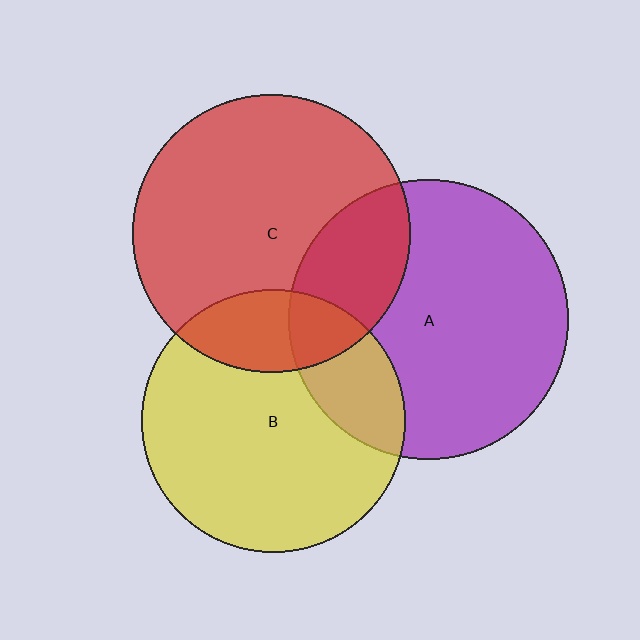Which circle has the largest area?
Circle A (purple).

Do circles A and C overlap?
Yes.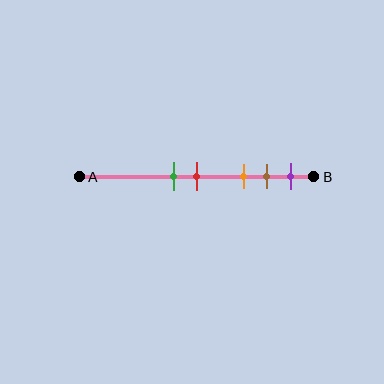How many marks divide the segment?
There are 5 marks dividing the segment.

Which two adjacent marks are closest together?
The green and red marks are the closest adjacent pair.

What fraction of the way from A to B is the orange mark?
The orange mark is approximately 70% (0.7) of the way from A to B.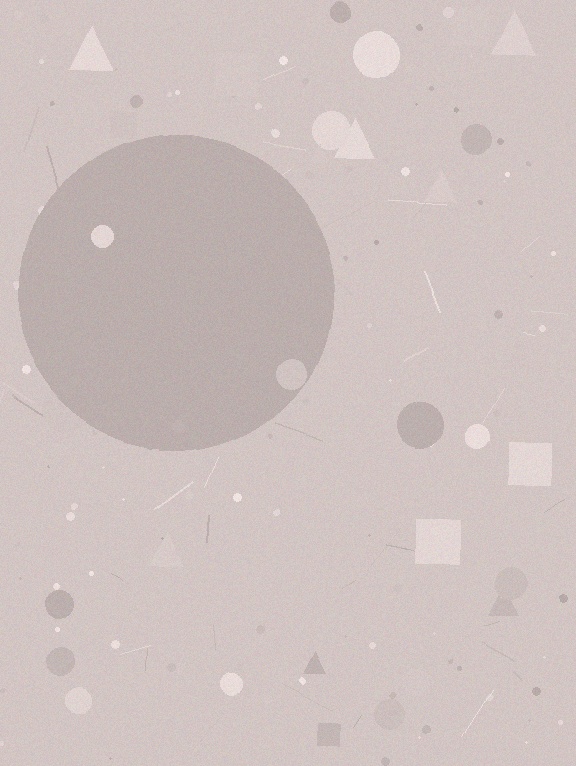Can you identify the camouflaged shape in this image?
The camouflaged shape is a circle.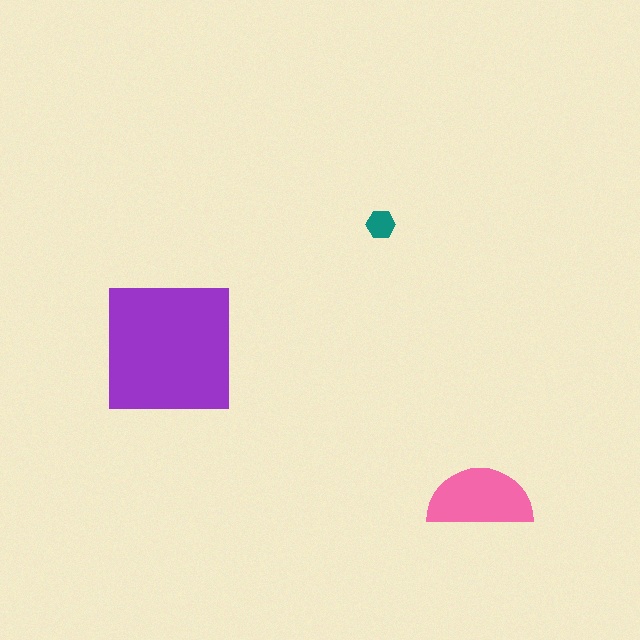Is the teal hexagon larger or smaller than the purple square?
Smaller.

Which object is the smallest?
The teal hexagon.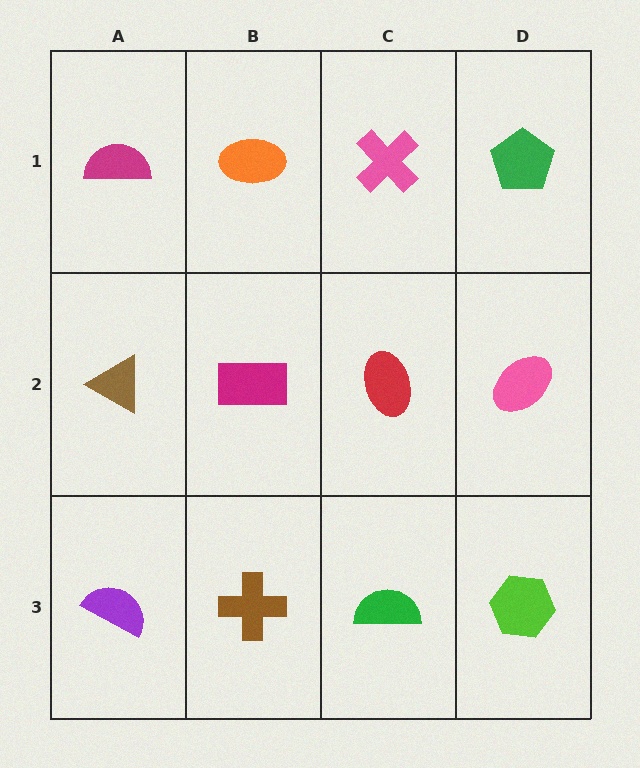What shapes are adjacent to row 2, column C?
A pink cross (row 1, column C), a green semicircle (row 3, column C), a magenta rectangle (row 2, column B), a pink ellipse (row 2, column D).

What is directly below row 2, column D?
A lime hexagon.